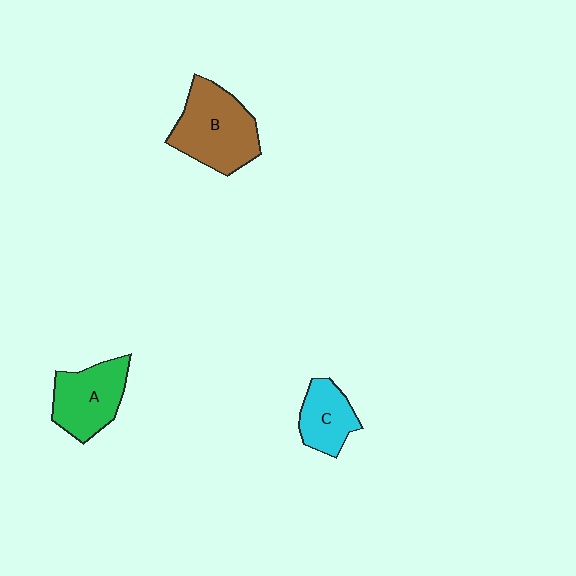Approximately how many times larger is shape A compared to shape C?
Approximately 1.4 times.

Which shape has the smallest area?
Shape C (cyan).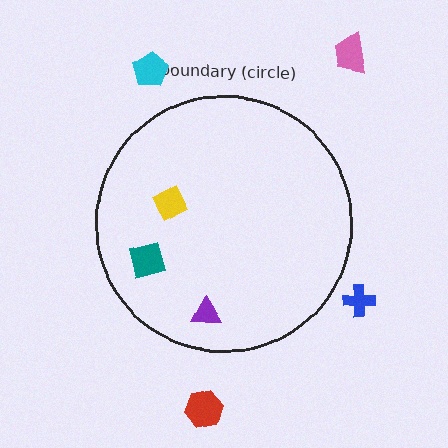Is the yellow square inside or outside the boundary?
Inside.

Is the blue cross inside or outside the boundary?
Outside.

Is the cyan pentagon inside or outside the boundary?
Outside.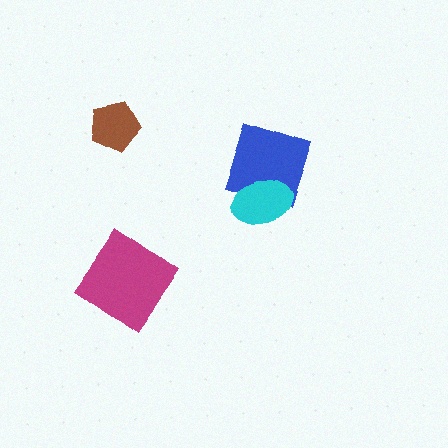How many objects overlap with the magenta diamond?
0 objects overlap with the magenta diamond.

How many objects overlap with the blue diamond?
1 object overlaps with the blue diamond.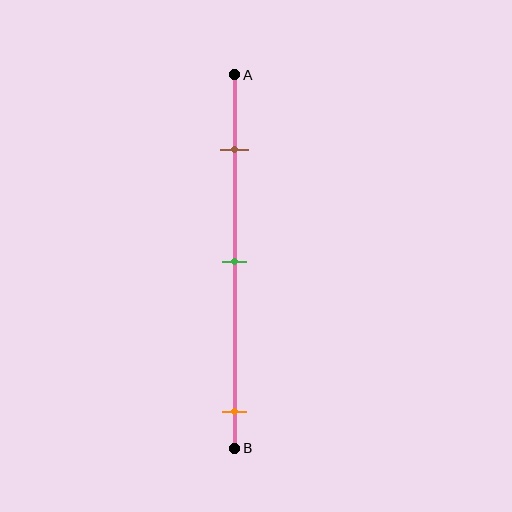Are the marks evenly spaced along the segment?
No, the marks are not evenly spaced.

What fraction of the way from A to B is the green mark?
The green mark is approximately 50% (0.5) of the way from A to B.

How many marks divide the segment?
There are 3 marks dividing the segment.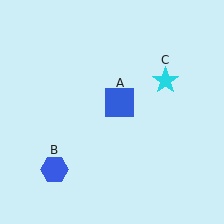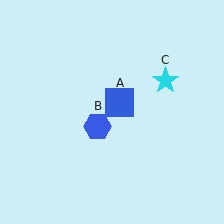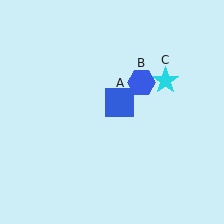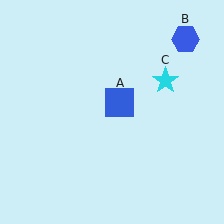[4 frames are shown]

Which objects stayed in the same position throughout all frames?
Blue square (object A) and cyan star (object C) remained stationary.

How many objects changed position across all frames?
1 object changed position: blue hexagon (object B).